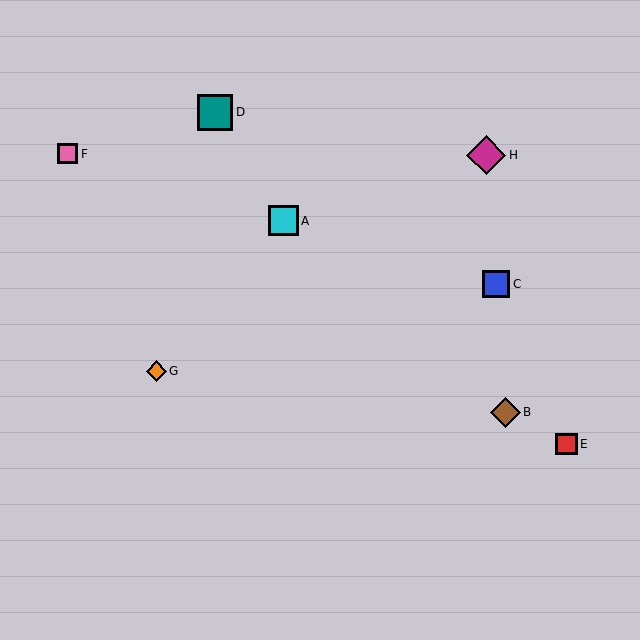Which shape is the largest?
The magenta diamond (labeled H) is the largest.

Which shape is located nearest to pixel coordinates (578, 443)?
The red square (labeled E) at (567, 444) is nearest to that location.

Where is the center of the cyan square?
The center of the cyan square is at (283, 221).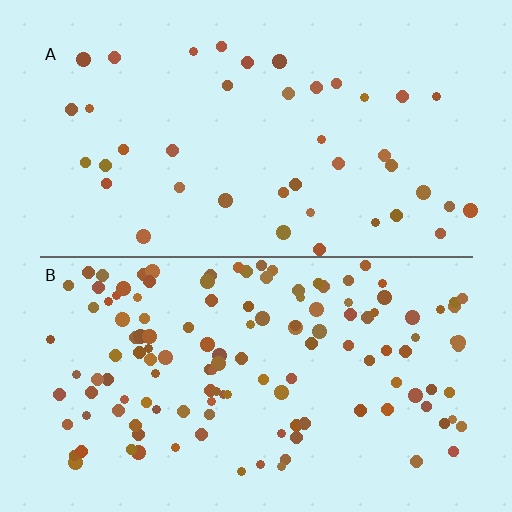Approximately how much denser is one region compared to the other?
Approximately 3.2× — region B over region A.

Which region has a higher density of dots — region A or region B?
B (the bottom).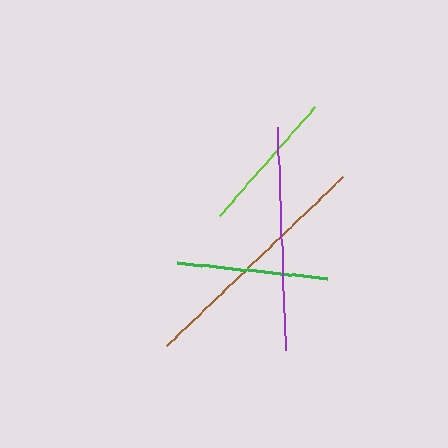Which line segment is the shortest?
The lime line is the shortest at approximately 144 pixels.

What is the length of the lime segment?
The lime segment is approximately 144 pixels long.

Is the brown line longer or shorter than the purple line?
The brown line is longer than the purple line.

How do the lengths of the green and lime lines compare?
The green and lime lines are approximately the same length.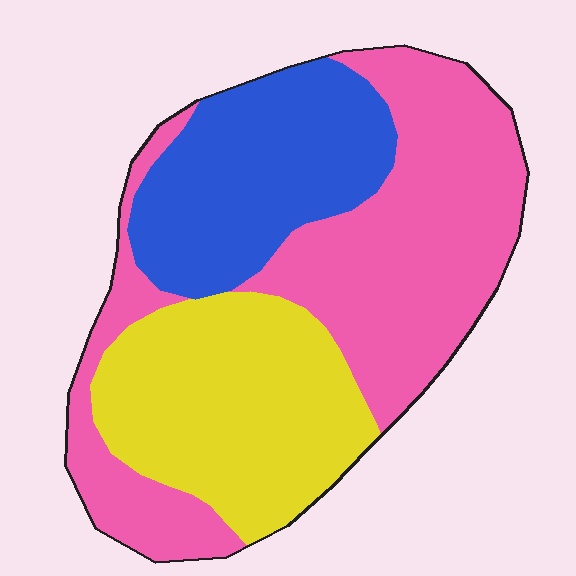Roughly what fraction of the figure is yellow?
Yellow covers 30% of the figure.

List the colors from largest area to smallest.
From largest to smallest: pink, yellow, blue.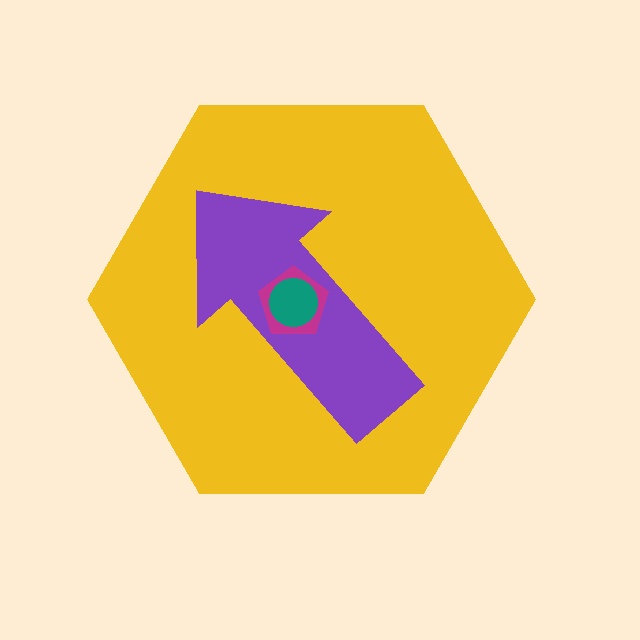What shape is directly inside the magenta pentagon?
The teal circle.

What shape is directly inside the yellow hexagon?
The purple arrow.